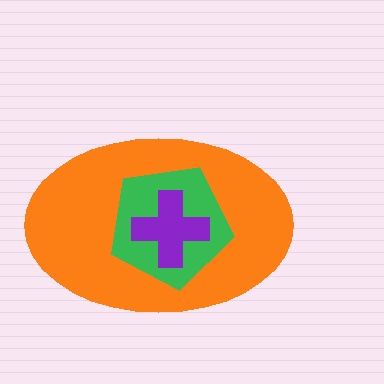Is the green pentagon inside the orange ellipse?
Yes.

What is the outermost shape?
The orange ellipse.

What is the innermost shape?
The purple cross.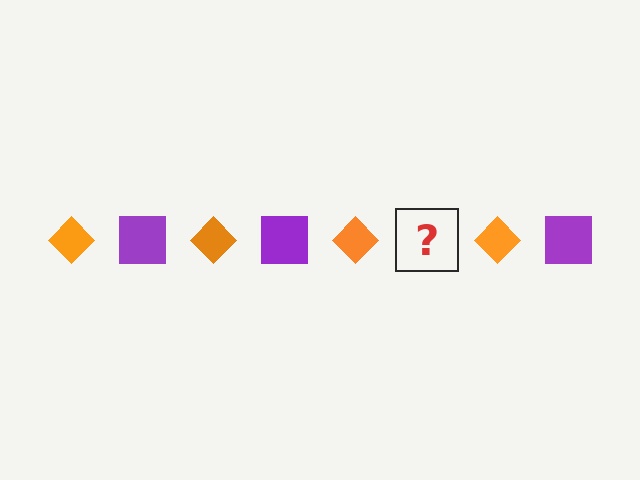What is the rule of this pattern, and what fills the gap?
The rule is that the pattern alternates between orange diamond and purple square. The gap should be filled with a purple square.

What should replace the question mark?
The question mark should be replaced with a purple square.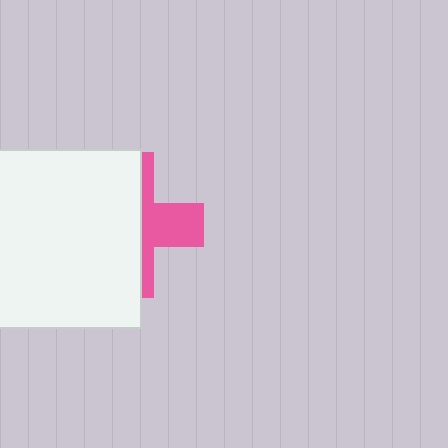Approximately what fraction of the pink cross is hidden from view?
Roughly 63% of the pink cross is hidden behind the white square.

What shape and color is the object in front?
The object in front is a white square.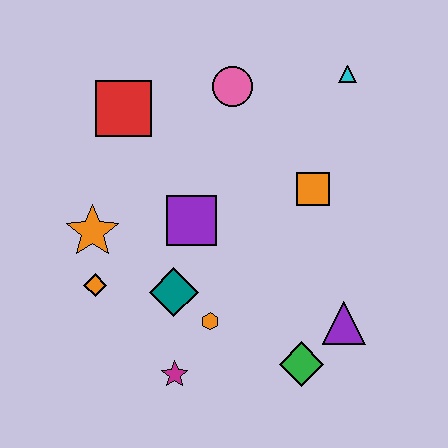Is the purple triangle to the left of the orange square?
No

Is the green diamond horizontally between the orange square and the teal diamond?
Yes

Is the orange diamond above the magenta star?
Yes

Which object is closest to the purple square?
The teal diamond is closest to the purple square.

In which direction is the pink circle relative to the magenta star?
The pink circle is above the magenta star.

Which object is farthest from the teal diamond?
The cyan triangle is farthest from the teal diamond.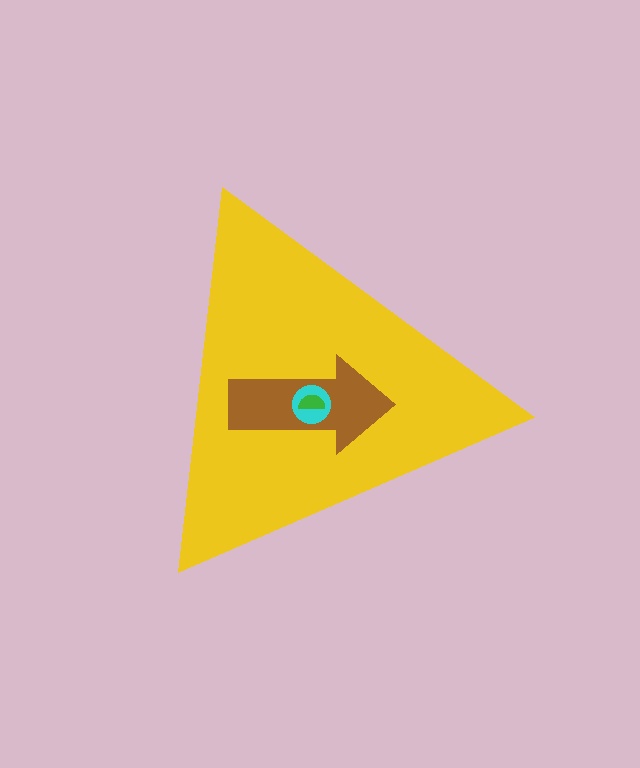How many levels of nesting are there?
4.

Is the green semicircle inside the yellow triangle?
Yes.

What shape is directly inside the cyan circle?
The green semicircle.